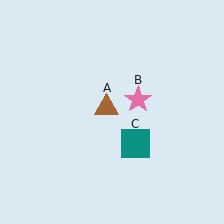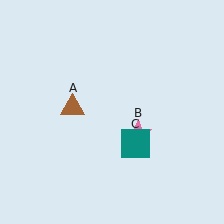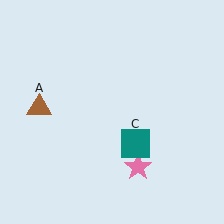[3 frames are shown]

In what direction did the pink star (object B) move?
The pink star (object B) moved down.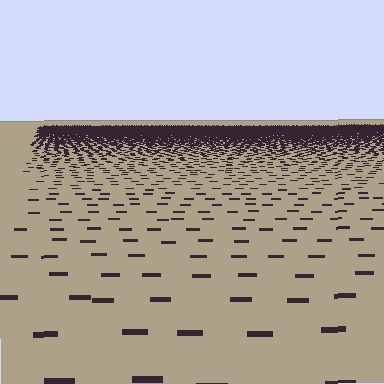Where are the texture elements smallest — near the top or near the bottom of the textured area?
Near the top.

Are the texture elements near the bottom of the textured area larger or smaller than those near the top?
Larger. Near the bottom, elements are closer to the viewer and appear at a bigger on-screen size.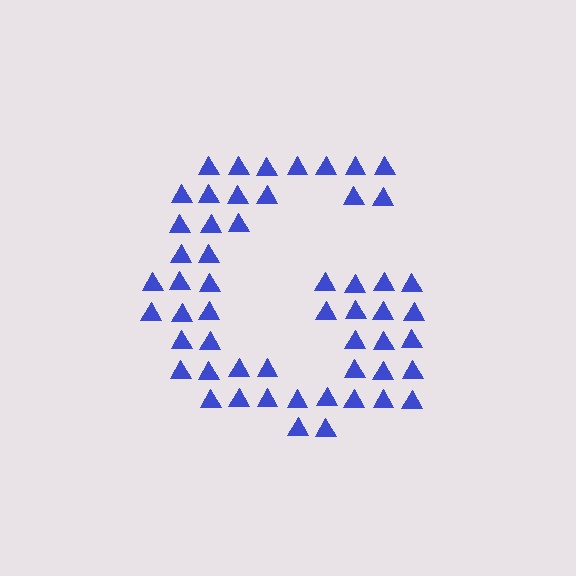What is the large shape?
The large shape is the letter G.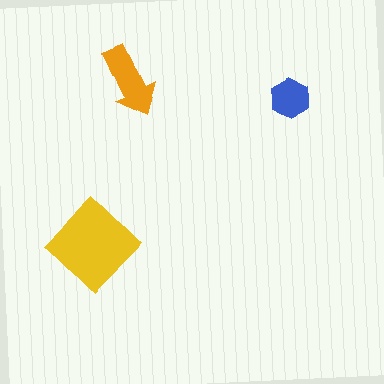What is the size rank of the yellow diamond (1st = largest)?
1st.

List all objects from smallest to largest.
The blue hexagon, the orange arrow, the yellow diamond.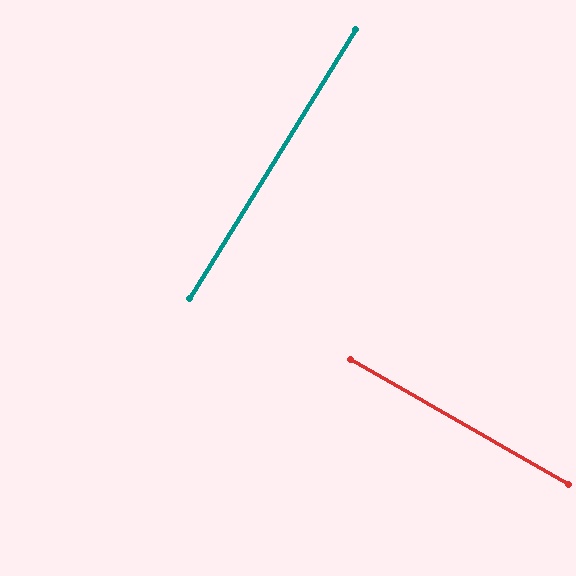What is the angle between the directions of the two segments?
Approximately 88 degrees.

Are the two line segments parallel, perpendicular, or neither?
Perpendicular — they meet at approximately 88°.